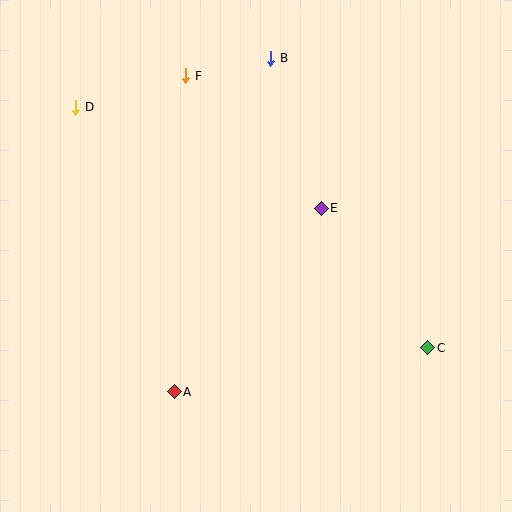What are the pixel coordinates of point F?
Point F is at (186, 76).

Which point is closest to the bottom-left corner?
Point A is closest to the bottom-left corner.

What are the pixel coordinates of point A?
Point A is at (174, 392).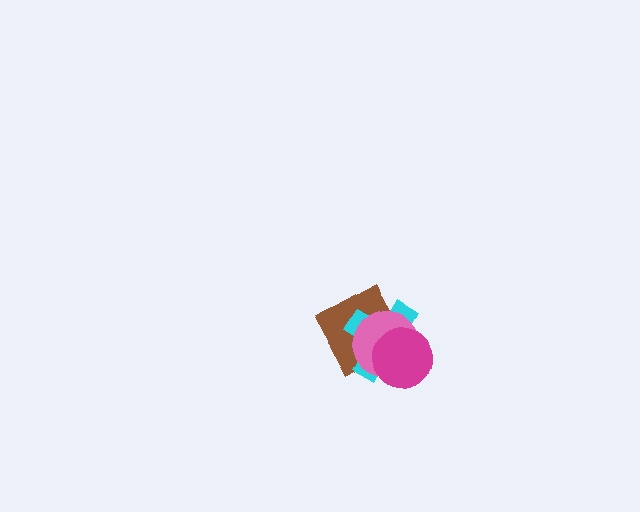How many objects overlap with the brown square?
3 objects overlap with the brown square.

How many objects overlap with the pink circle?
3 objects overlap with the pink circle.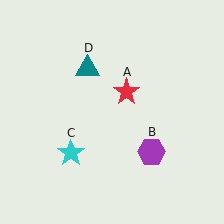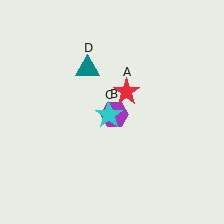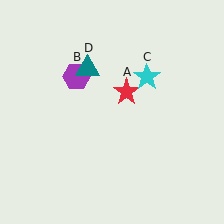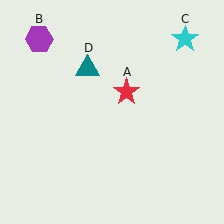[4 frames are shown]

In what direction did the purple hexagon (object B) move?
The purple hexagon (object B) moved up and to the left.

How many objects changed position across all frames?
2 objects changed position: purple hexagon (object B), cyan star (object C).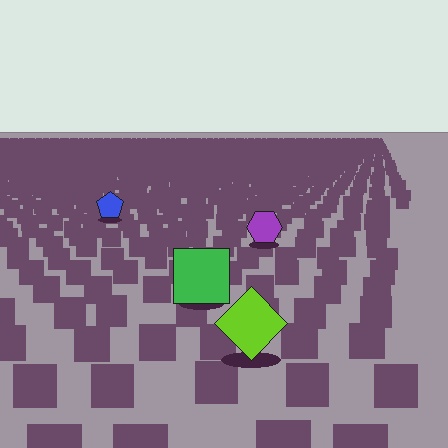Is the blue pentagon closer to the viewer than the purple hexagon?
No. The purple hexagon is closer — you can tell from the texture gradient: the ground texture is coarser near it.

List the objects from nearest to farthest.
From nearest to farthest: the lime diamond, the green square, the purple hexagon, the blue pentagon.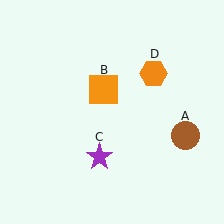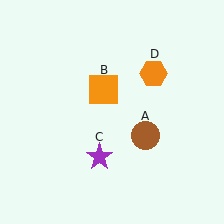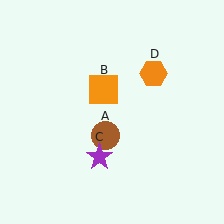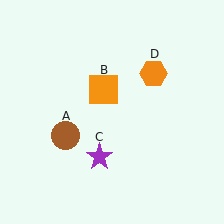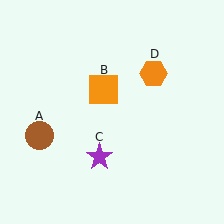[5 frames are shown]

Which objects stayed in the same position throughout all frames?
Orange square (object B) and purple star (object C) and orange hexagon (object D) remained stationary.